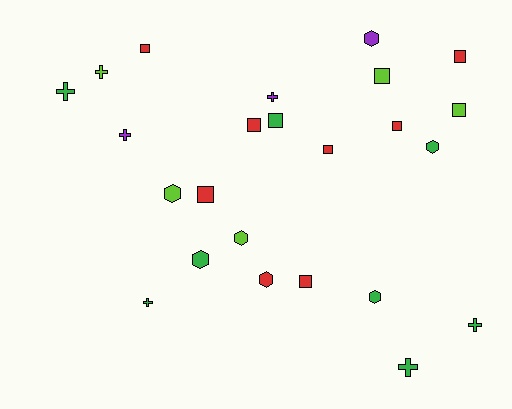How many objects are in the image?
There are 24 objects.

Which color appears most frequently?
Green, with 8 objects.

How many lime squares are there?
There are 2 lime squares.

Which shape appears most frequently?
Square, with 10 objects.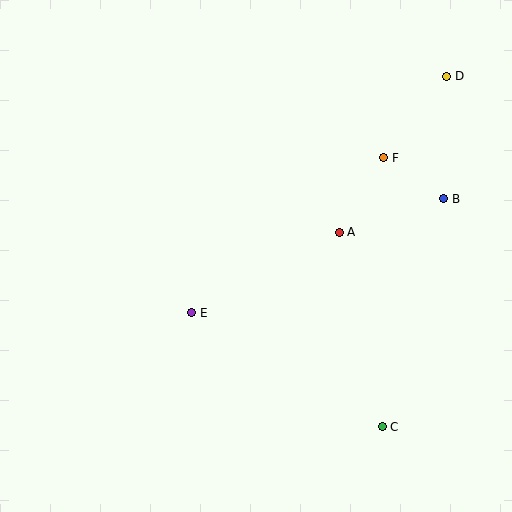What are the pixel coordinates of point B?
Point B is at (444, 199).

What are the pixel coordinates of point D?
Point D is at (447, 76).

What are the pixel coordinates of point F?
Point F is at (384, 158).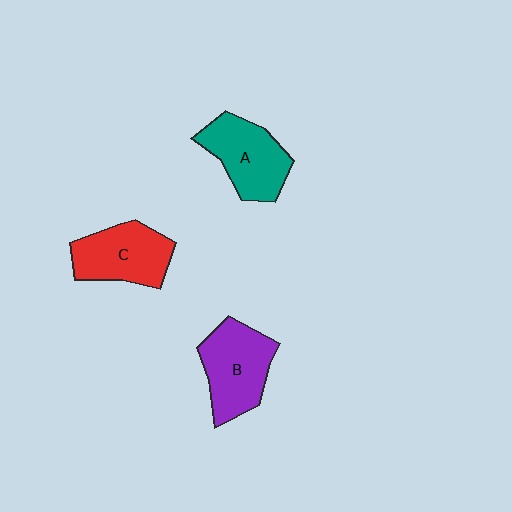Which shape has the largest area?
Shape B (purple).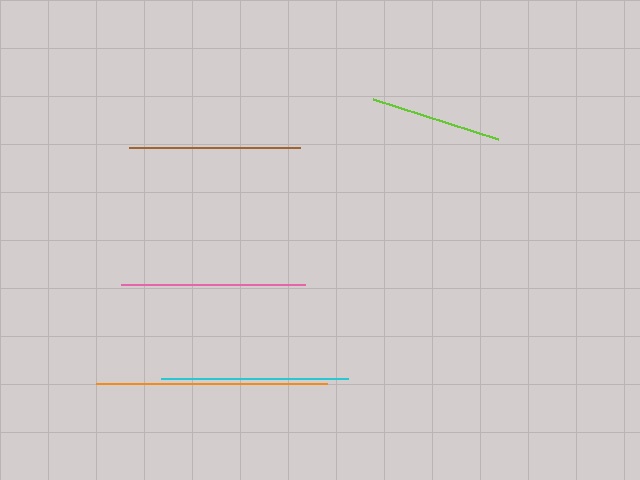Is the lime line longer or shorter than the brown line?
The brown line is longer than the lime line.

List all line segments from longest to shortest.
From longest to shortest: orange, cyan, pink, brown, lime.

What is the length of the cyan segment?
The cyan segment is approximately 187 pixels long.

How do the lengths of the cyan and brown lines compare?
The cyan and brown lines are approximately the same length.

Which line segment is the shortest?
The lime line is the shortest at approximately 131 pixels.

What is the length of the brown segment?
The brown segment is approximately 171 pixels long.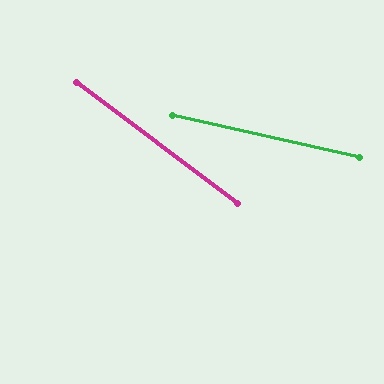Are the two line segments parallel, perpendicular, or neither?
Neither parallel nor perpendicular — they differ by about 24°.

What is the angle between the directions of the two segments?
Approximately 24 degrees.